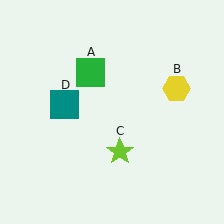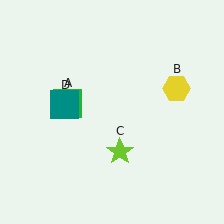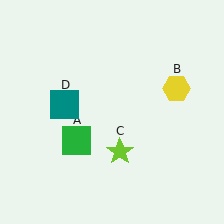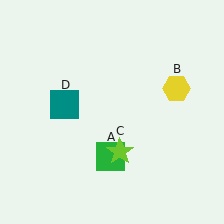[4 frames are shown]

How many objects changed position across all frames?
1 object changed position: green square (object A).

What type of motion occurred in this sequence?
The green square (object A) rotated counterclockwise around the center of the scene.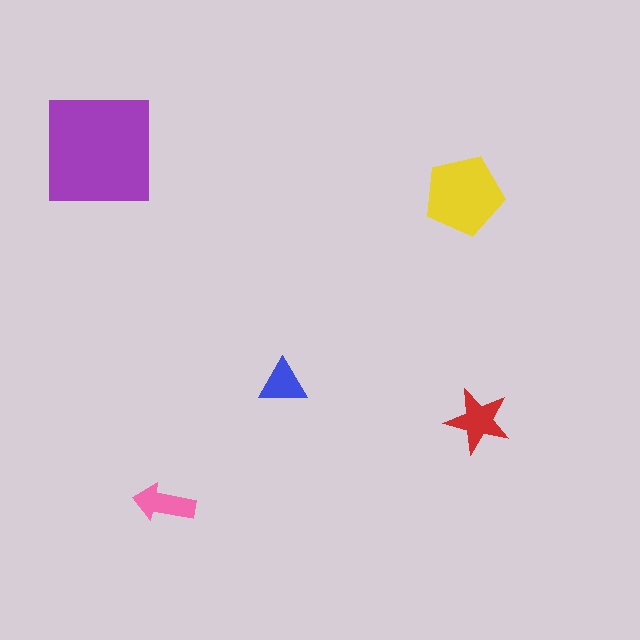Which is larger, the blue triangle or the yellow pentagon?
The yellow pentagon.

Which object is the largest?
The purple square.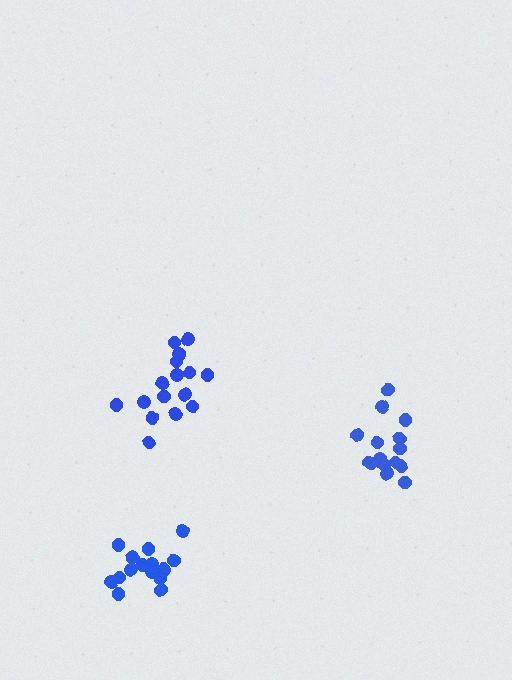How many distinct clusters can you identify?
There are 3 distinct clusters.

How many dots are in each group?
Group 1: 16 dots, Group 2: 17 dots, Group 3: 16 dots (49 total).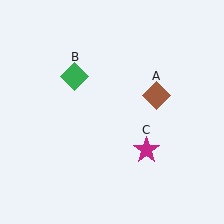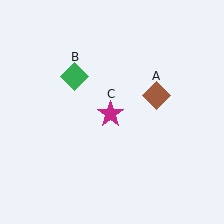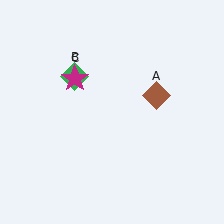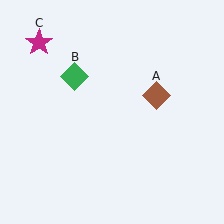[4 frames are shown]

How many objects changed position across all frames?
1 object changed position: magenta star (object C).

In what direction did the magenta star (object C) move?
The magenta star (object C) moved up and to the left.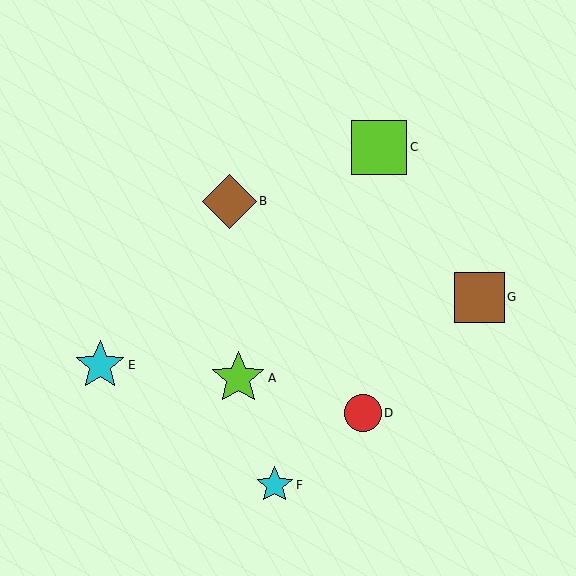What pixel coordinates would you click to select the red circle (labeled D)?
Click at (363, 413) to select the red circle D.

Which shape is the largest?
The lime square (labeled C) is the largest.